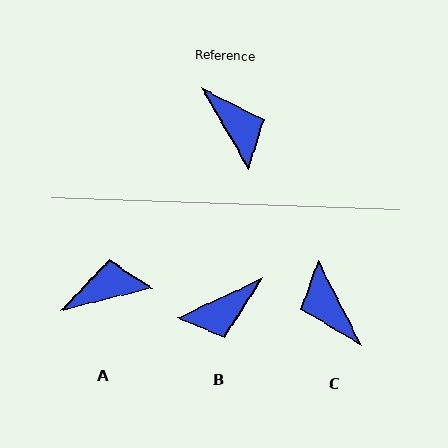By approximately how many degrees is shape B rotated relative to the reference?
Approximately 95 degrees clockwise.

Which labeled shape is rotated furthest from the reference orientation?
C, about 177 degrees away.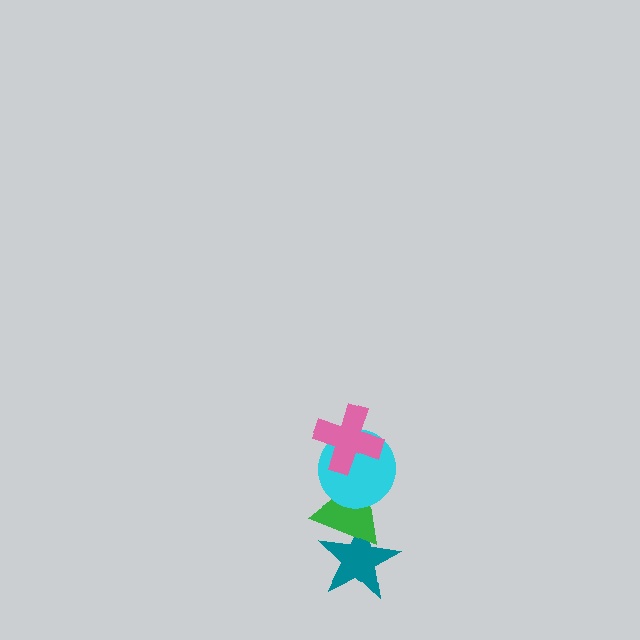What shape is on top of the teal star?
The green triangle is on top of the teal star.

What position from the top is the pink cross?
The pink cross is 1st from the top.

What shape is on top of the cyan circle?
The pink cross is on top of the cyan circle.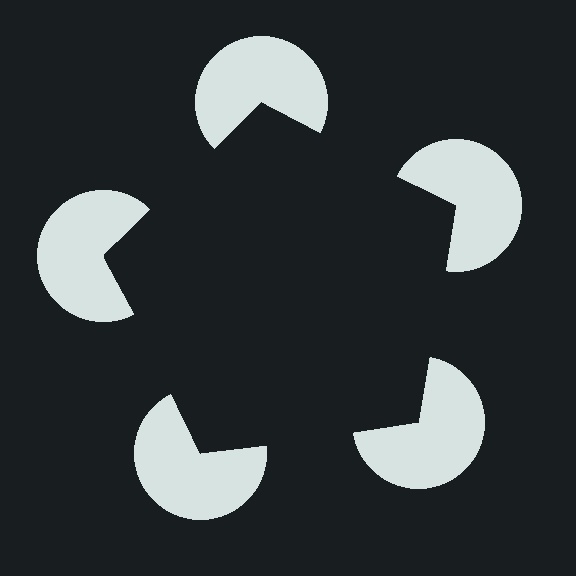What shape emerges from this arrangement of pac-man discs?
An illusory pentagon — its edges are inferred from the aligned wedge cuts in the pac-man discs, not physically drawn.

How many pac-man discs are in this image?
There are 5 — one at each vertex of the illusory pentagon.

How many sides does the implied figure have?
5 sides.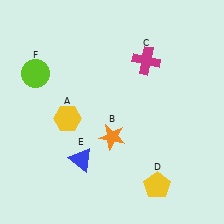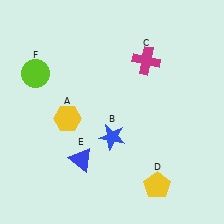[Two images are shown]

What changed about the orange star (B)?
In Image 1, B is orange. In Image 2, it changed to blue.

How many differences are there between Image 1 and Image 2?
There is 1 difference between the two images.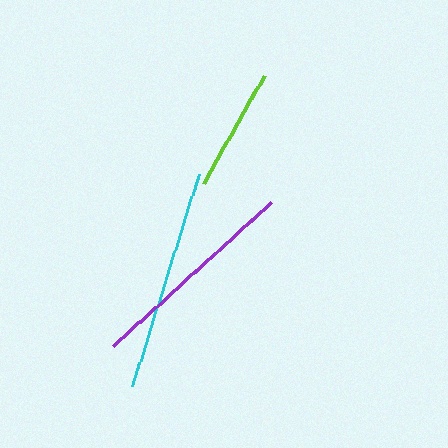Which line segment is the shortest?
The lime line is the shortest at approximately 124 pixels.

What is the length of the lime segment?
The lime segment is approximately 124 pixels long.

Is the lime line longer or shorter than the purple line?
The purple line is longer than the lime line.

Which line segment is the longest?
The cyan line is the longest at approximately 223 pixels.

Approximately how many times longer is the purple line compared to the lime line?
The purple line is approximately 1.7 times the length of the lime line.